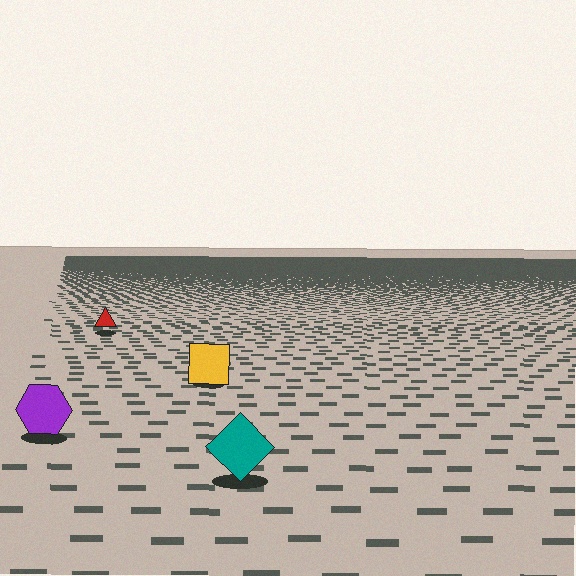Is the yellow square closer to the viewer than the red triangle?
Yes. The yellow square is closer — you can tell from the texture gradient: the ground texture is coarser near it.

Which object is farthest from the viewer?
The red triangle is farthest from the viewer. It appears smaller and the ground texture around it is denser.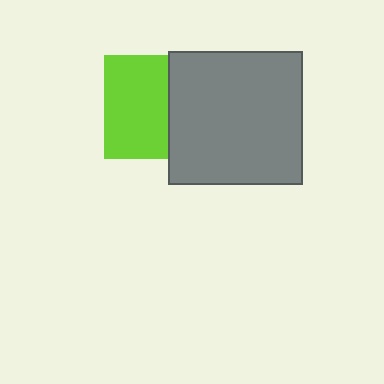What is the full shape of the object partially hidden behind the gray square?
The partially hidden object is a lime square.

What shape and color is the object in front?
The object in front is a gray square.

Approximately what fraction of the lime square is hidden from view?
Roughly 38% of the lime square is hidden behind the gray square.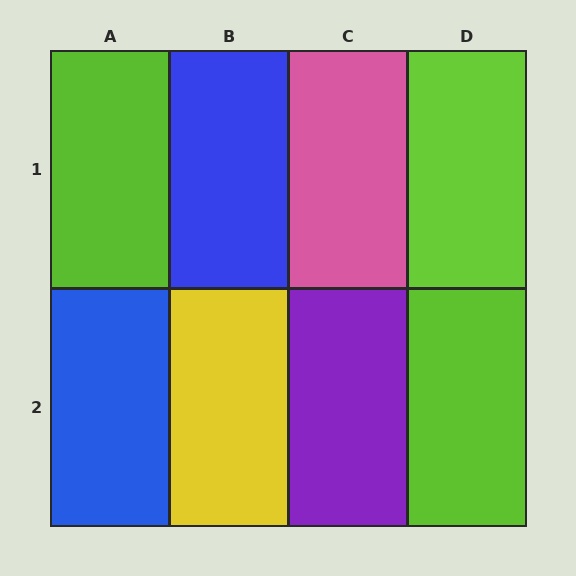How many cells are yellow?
1 cell is yellow.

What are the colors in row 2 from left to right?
Blue, yellow, purple, lime.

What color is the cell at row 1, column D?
Lime.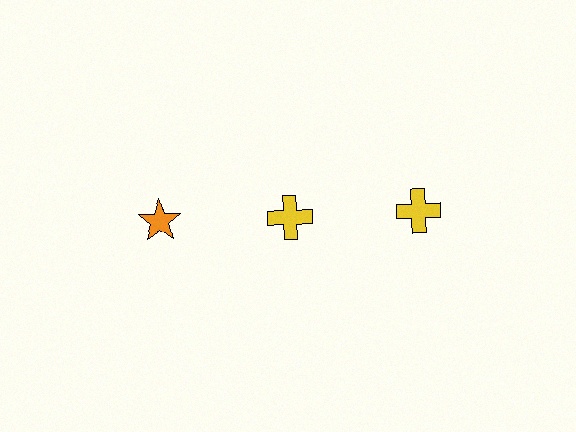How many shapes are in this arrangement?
There are 3 shapes arranged in a grid pattern.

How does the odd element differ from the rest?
It differs in both color (orange instead of yellow) and shape (star instead of cross).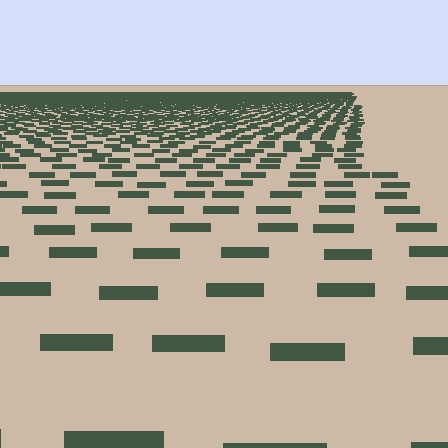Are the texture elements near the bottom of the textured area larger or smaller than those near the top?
Larger. Near the bottom, elements are closer to the viewer and appear at a bigger on-screen size.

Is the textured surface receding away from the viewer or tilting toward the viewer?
The surface is receding away from the viewer. Texture elements get smaller and denser toward the top.